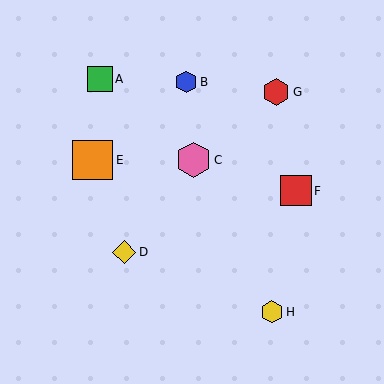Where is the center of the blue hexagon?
The center of the blue hexagon is at (186, 82).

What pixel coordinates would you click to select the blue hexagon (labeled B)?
Click at (186, 82) to select the blue hexagon B.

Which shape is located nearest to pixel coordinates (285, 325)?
The yellow hexagon (labeled H) at (272, 312) is nearest to that location.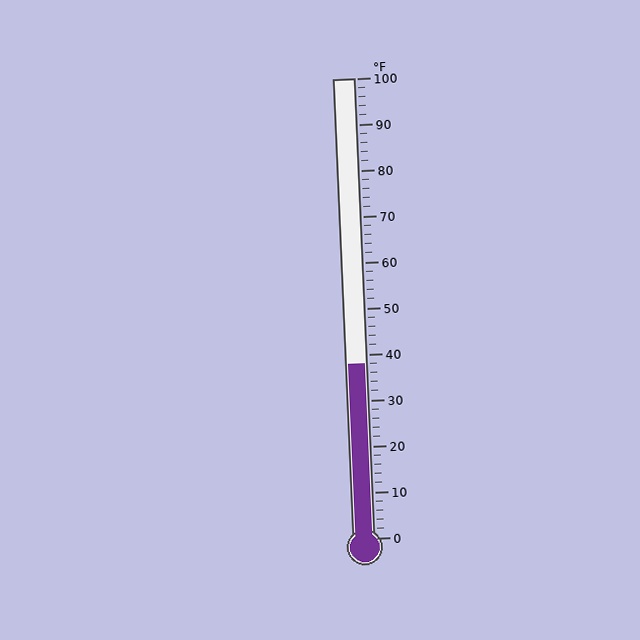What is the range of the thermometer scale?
The thermometer scale ranges from 0°F to 100°F.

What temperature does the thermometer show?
The thermometer shows approximately 38°F.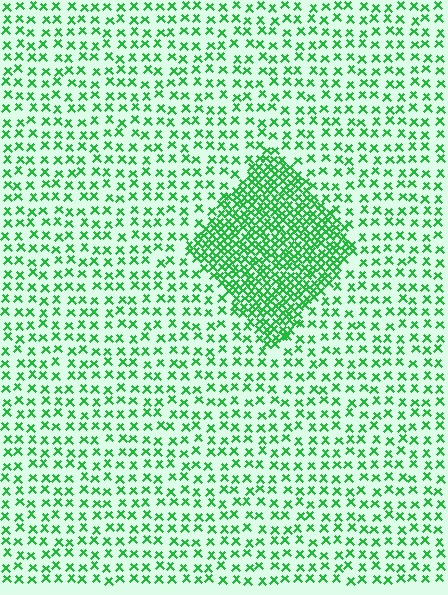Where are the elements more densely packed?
The elements are more densely packed inside the diamond boundary.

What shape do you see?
I see a diamond.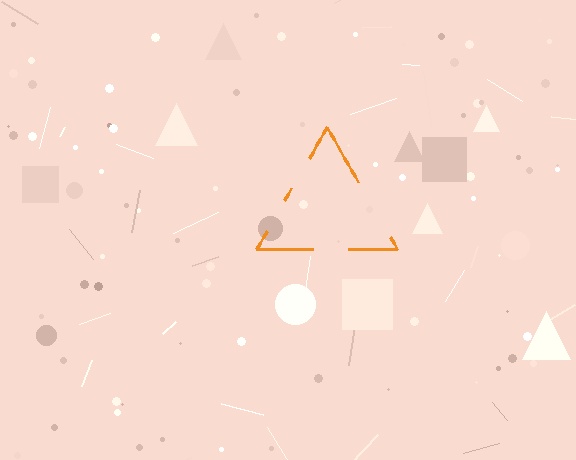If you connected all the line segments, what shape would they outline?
They would outline a triangle.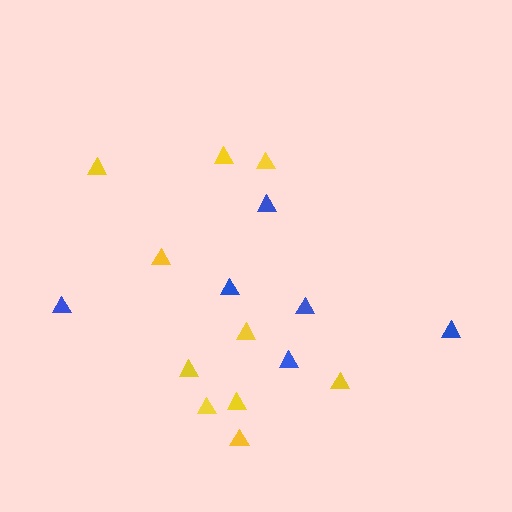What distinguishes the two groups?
There are 2 groups: one group of blue triangles (6) and one group of yellow triangles (10).